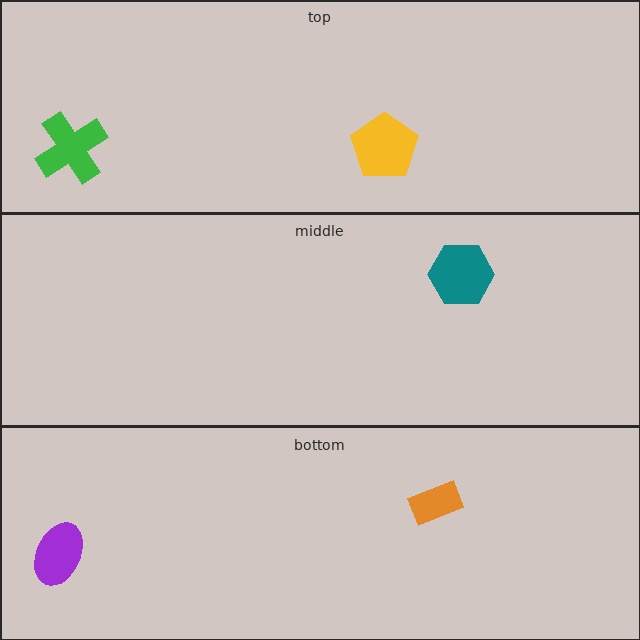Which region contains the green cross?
The top region.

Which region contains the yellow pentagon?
The top region.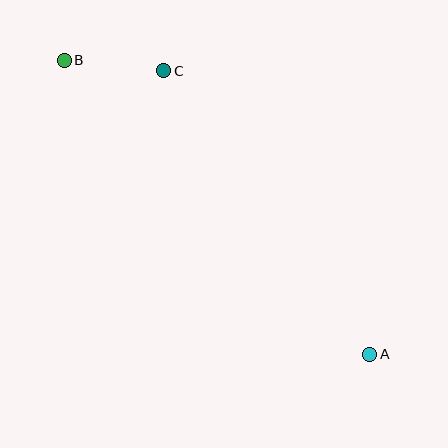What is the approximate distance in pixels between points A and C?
The distance between A and C is approximately 351 pixels.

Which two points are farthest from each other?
Points A and B are farthest from each other.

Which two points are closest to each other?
Points B and C are closest to each other.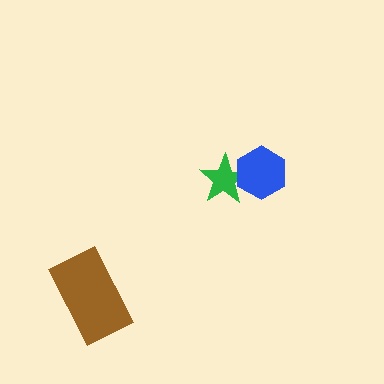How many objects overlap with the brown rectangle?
0 objects overlap with the brown rectangle.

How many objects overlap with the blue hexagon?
1 object overlaps with the blue hexagon.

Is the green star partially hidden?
Yes, it is partially covered by another shape.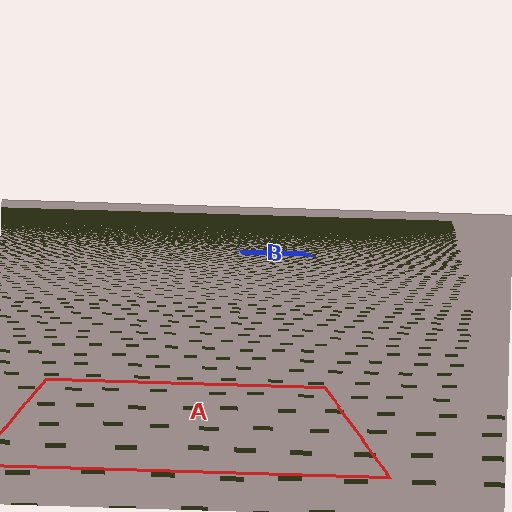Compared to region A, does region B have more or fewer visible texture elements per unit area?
Region B has more texture elements per unit area — they are packed more densely because it is farther away.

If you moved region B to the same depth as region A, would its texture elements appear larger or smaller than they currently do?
They would appear larger. At a closer depth, the same texture elements are projected at a bigger on-screen size.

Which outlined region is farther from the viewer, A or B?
Region B is farther from the viewer — the texture elements inside it appear smaller and more densely packed.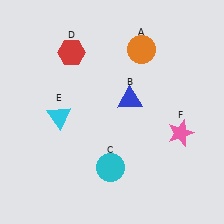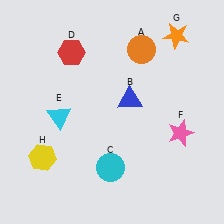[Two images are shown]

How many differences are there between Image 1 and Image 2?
There are 2 differences between the two images.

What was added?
An orange star (G), a yellow hexagon (H) were added in Image 2.